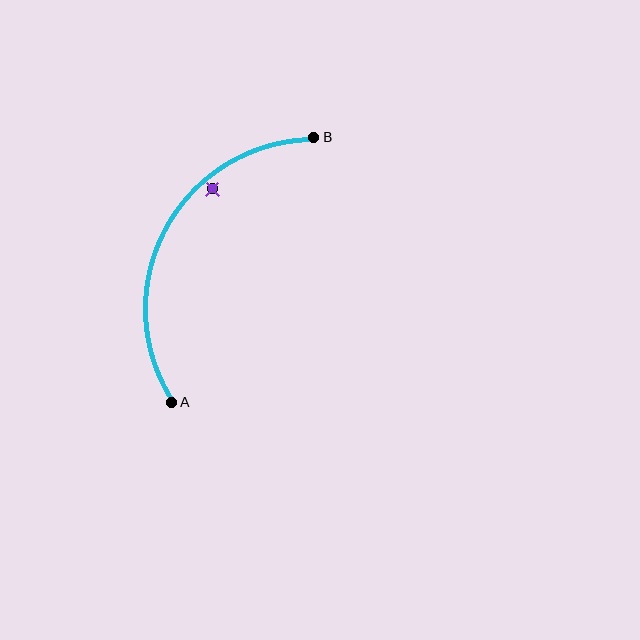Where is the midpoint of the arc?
The arc midpoint is the point on the curve farthest from the straight line joining A and B. It sits to the left of that line.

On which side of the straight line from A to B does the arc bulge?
The arc bulges to the left of the straight line connecting A and B.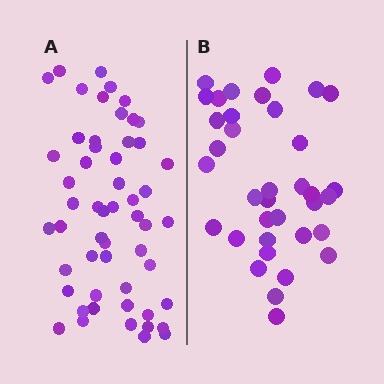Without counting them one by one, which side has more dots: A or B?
Region A (the left region) has more dots.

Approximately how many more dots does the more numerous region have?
Region A has approximately 20 more dots than region B.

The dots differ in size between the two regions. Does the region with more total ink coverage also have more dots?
No. Region B has more total ink coverage because its dots are larger, but region A actually contains more individual dots. Total area can be misleading — the number of items is what matters here.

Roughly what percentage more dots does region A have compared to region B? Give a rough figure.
About 50% more.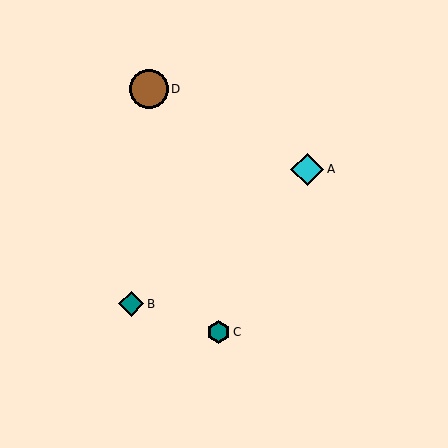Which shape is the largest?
The brown circle (labeled D) is the largest.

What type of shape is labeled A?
Shape A is a cyan diamond.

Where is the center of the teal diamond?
The center of the teal diamond is at (131, 304).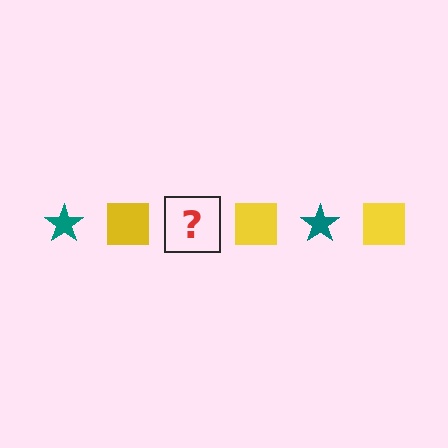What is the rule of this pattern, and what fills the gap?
The rule is that the pattern alternates between teal star and yellow square. The gap should be filled with a teal star.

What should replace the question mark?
The question mark should be replaced with a teal star.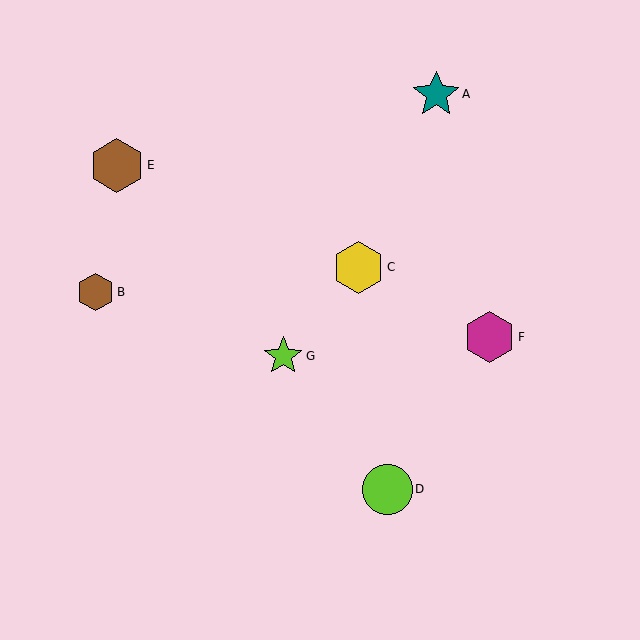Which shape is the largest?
The brown hexagon (labeled E) is the largest.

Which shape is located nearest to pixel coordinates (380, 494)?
The lime circle (labeled D) at (387, 489) is nearest to that location.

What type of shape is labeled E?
Shape E is a brown hexagon.